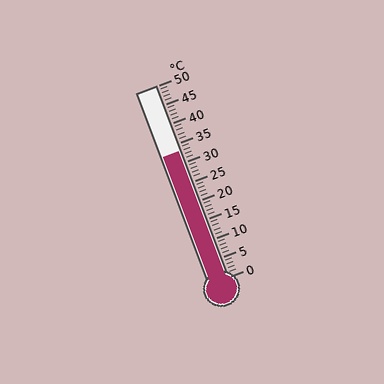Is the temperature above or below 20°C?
The temperature is above 20°C.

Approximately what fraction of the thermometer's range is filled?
The thermometer is filled to approximately 65% of its range.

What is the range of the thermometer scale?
The thermometer scale ranges from 0°C to 50°C.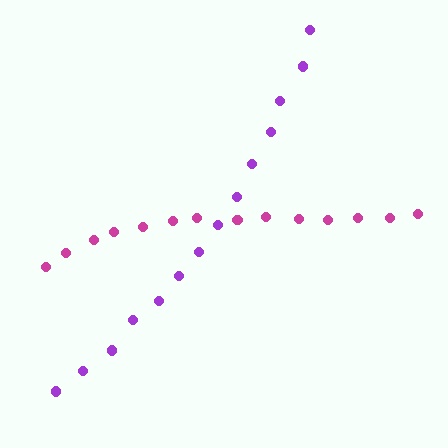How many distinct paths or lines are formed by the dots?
There are 2 distinct paths.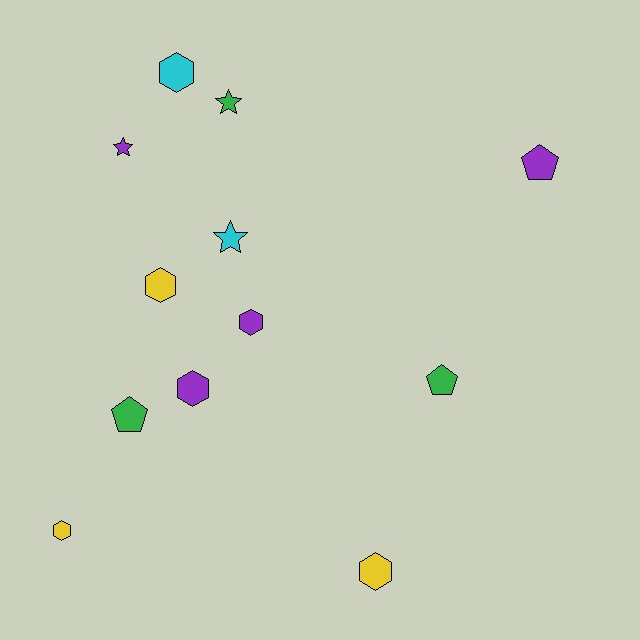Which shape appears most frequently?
Hexagon, with 6 objects.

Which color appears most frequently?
Purple, with 4 objects.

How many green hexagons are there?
There are no green hexagons.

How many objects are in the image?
There are 12 objects.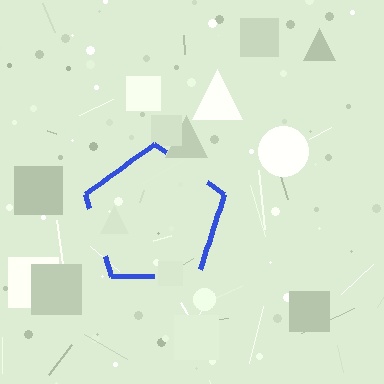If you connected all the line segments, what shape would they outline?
They would outline a pentagon.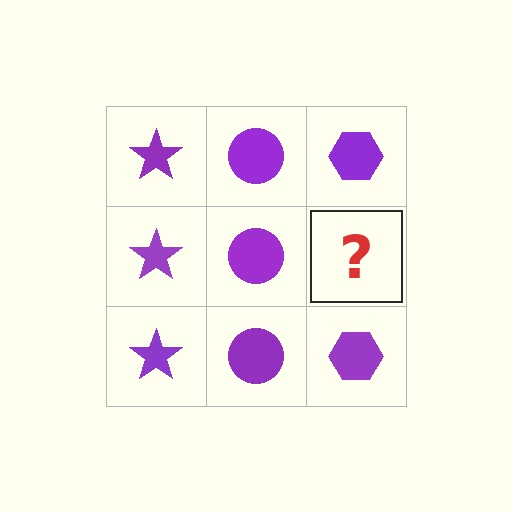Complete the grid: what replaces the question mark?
The question mark should be replaced with a purple hexagon.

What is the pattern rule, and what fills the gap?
The rule is that each column has a consistent shape. The gap should be filled with a purple hexagon.